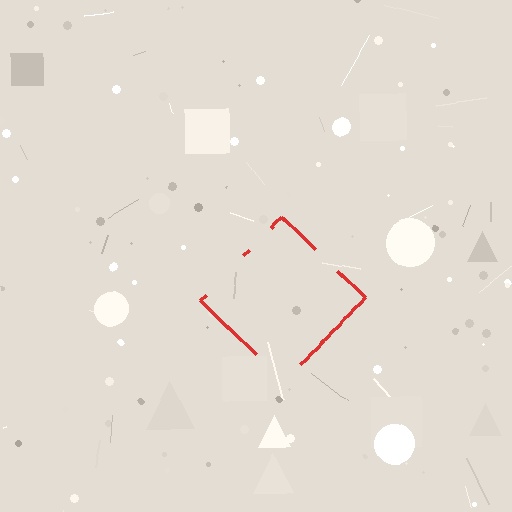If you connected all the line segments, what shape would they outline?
They would outline a diamond.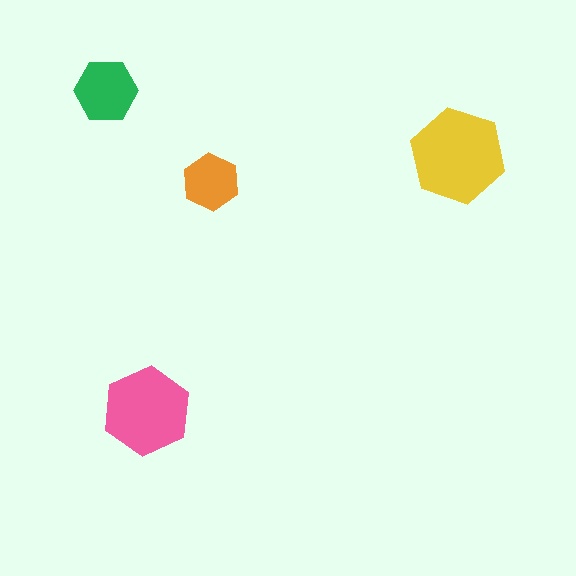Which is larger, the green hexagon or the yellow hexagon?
The yellow one.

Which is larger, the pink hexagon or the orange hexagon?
The pink one.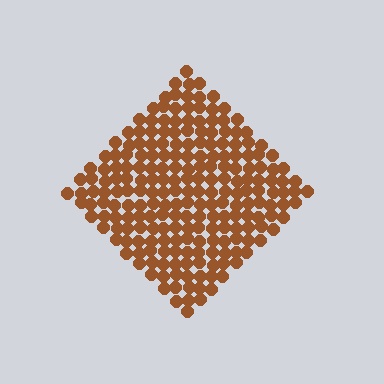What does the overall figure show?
The overall figure shows a diamond.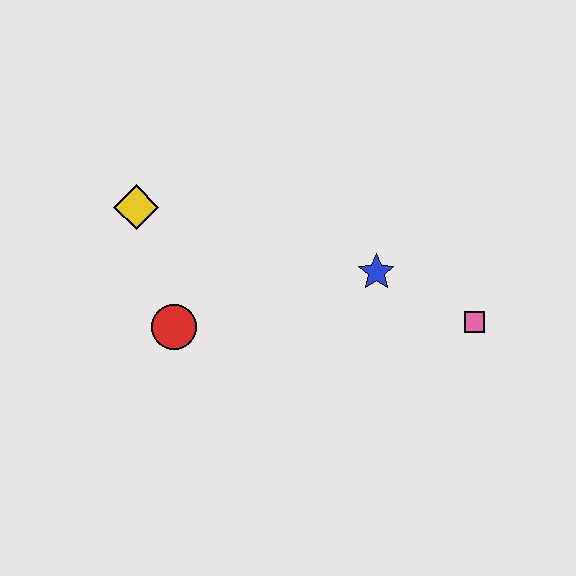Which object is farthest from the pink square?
The yellow diamond is farthest from the pink square.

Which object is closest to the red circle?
The yellow diamond is closest to the red circle.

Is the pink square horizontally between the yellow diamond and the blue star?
No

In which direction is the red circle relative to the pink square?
The red circle is to the left of the pink square.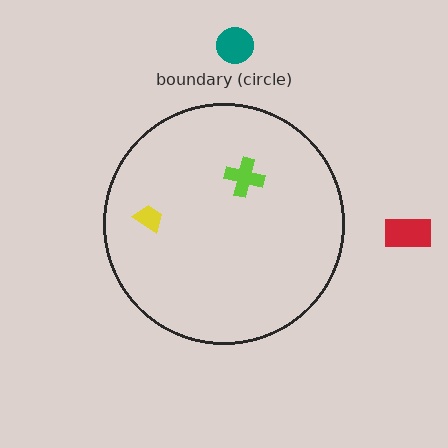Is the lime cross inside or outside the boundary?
Inside.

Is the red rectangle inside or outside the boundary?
Outside.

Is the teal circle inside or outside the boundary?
Outside.